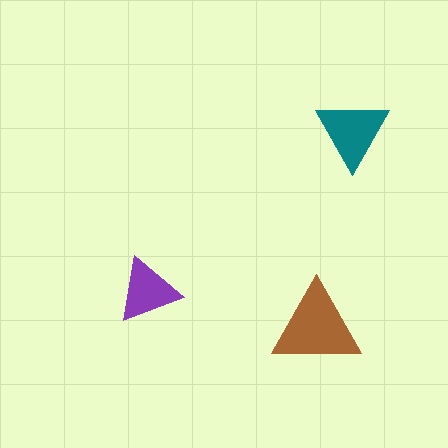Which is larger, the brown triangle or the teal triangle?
The brown one.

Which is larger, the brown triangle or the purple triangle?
The brown one.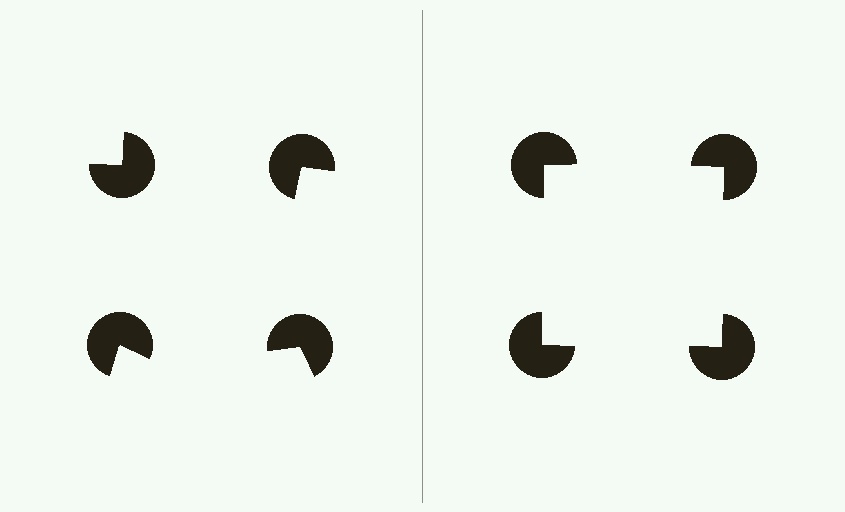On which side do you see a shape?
An illusory square appears on the right side. On the left side the wedge cuts are rotated, so no coherent shape forms.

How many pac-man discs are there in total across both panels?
8 — 4 on each side.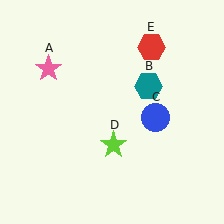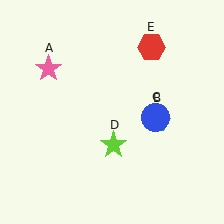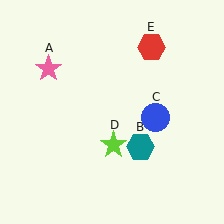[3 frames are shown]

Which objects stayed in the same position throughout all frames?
Pink star (object A) and blue circle (object C) and lime star (object D) and red hexagon (object E) remained stationary.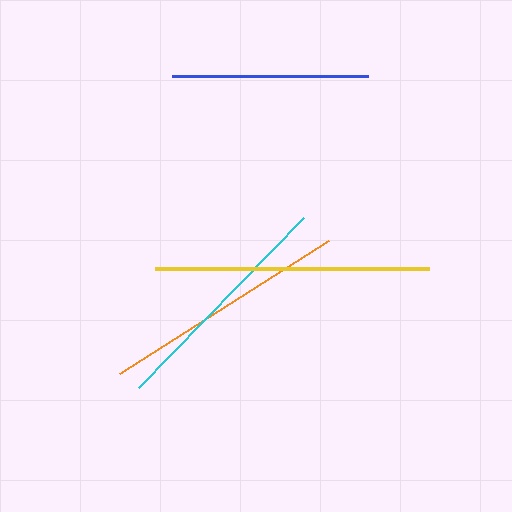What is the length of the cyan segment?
The cyan segment is approximately 237 pixels long.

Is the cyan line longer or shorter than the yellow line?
The yellow line is longer than the cyan line.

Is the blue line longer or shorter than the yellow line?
The yellow line is longer than the blue line.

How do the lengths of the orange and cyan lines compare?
The orange and cyan lines are approximately the same length.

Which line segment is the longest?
The yellow line is the longest at approximately 274 pixels.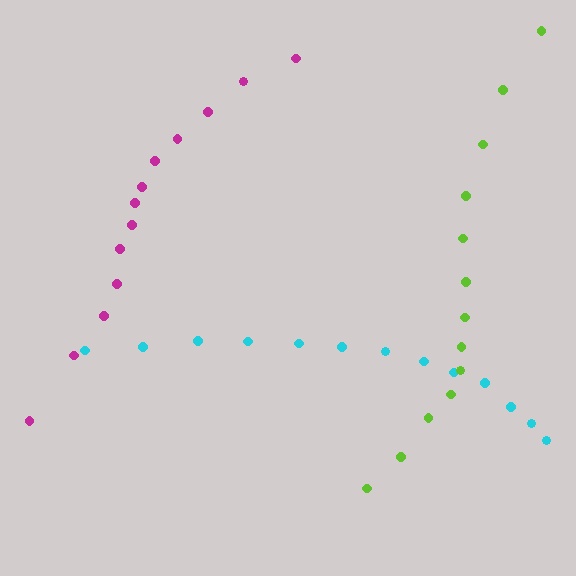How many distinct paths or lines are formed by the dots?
There are 3 distinct paths.